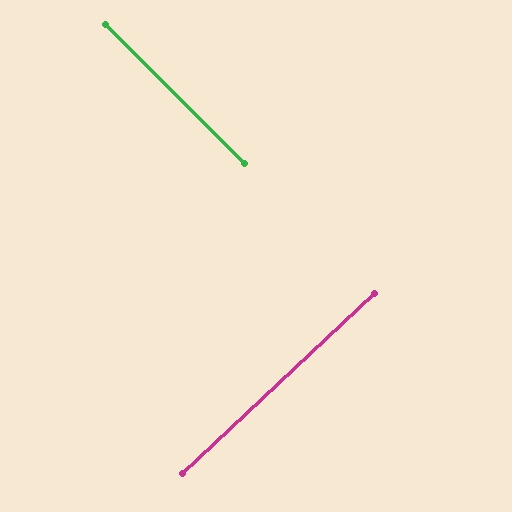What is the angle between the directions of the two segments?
Approximately 88 degrees.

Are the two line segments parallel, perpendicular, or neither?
Perpendicular — they meet at approximately 88°.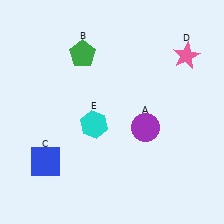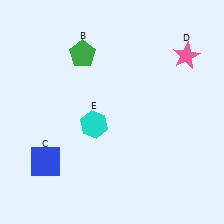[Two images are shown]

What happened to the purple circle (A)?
The purple circle (A) was removed in Image 2. It was in the bottom-right area of Image 1.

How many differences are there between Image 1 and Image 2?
There is 1 difference between the two images.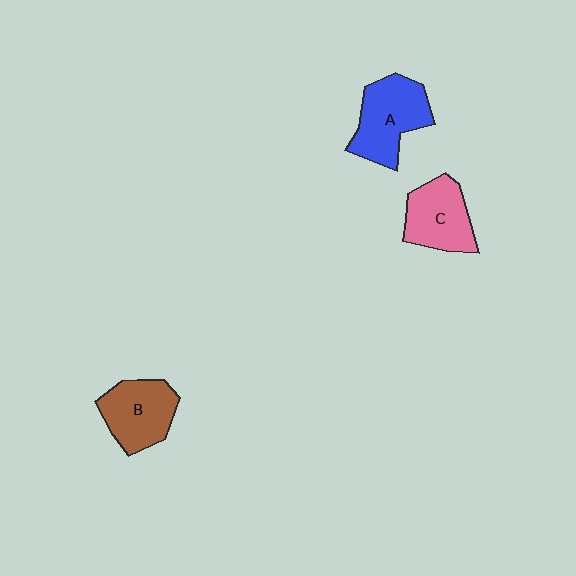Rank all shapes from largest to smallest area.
From largest to smallest: A (blue), B (brown), C (pink).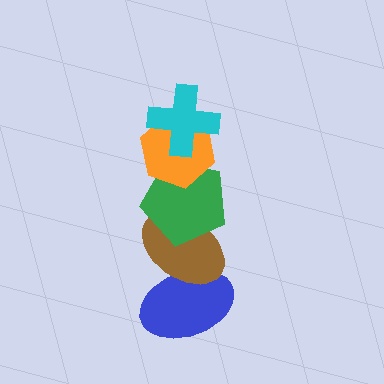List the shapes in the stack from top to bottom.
From top to bottom: the cyan cross, the orange hexagon, the green pentagon, the brown ellipse, the blue ellipse.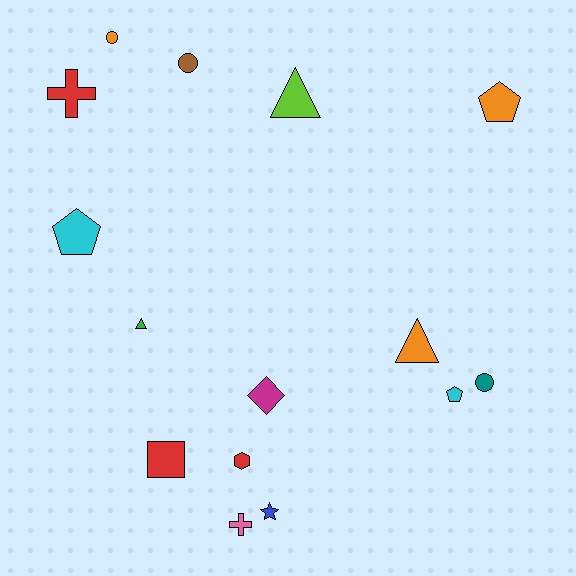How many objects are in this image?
There are 15 objects.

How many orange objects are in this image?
There are 3 orange objects.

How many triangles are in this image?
There are 3 triangles.